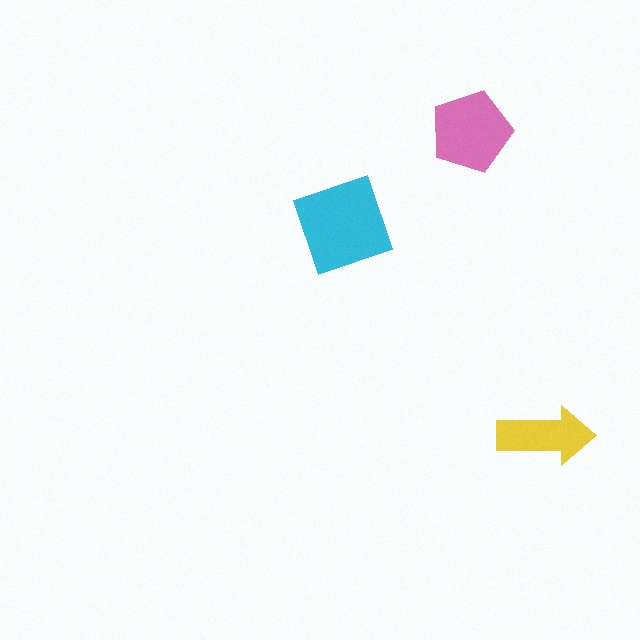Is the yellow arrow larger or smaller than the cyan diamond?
Smaller.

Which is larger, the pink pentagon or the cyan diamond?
The cyan diamond.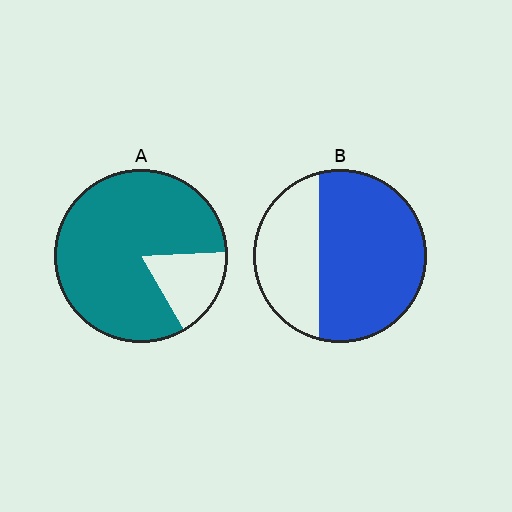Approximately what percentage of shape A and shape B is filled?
A is approximately 85% and B is approximately 65%.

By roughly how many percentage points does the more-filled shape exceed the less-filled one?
By roughly 15 percentage points (A over B).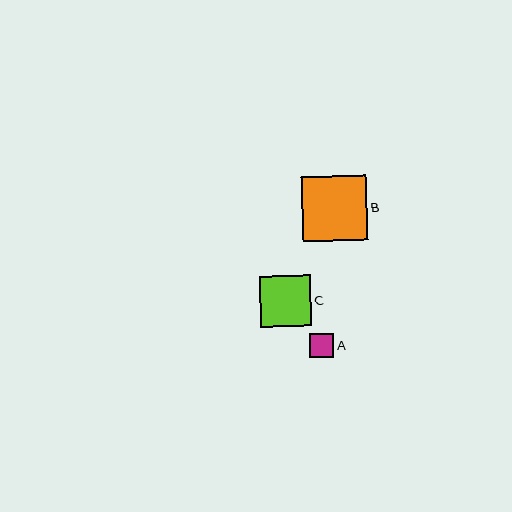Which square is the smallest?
Square A is the smallest with a size of approximately 25 pixels.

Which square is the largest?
Square B is the largest with a size of approximately 65 pixels.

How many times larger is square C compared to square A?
Square C is approximately 2.1 times the size of square A.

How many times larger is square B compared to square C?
Square B is approximately 1.3 times the size of square C.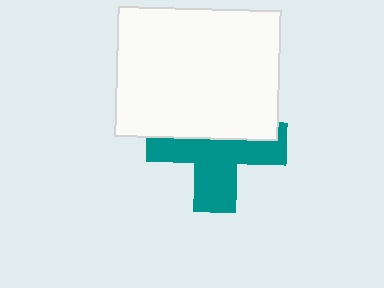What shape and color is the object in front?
The object in front is a white rectangle.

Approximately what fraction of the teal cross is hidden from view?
Roughly 45% of the teal cross is hidden behind the white rectangle.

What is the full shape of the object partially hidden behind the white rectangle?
The partially hidden object is a teal cross.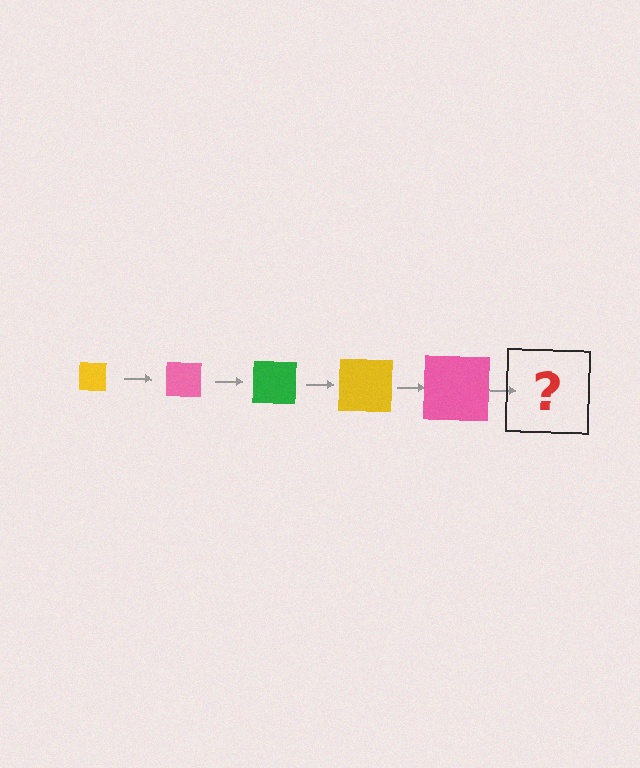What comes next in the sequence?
The next element should be a green square, larger than the previous one.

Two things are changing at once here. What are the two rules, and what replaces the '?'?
The two rules are that the square grows larger each step and the color cycles through yellow, pink, and green. The '?' should be a green square, larger than the previous one.